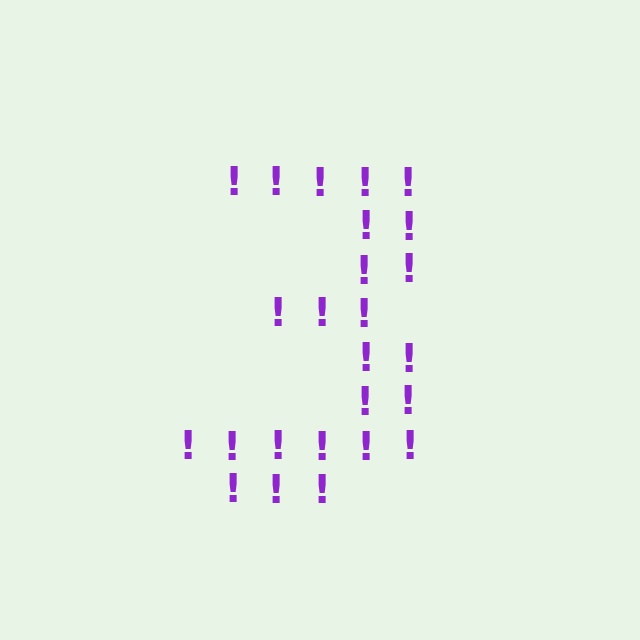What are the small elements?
The small elements are exclamation marks.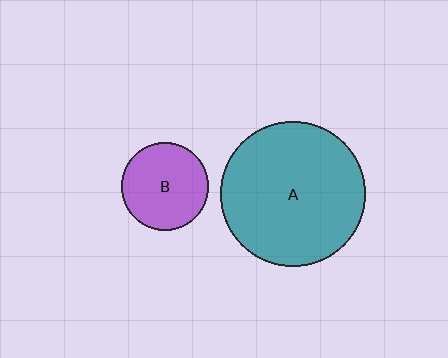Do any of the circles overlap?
No, none of the circles overlap.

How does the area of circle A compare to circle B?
Approximately 2.7 times.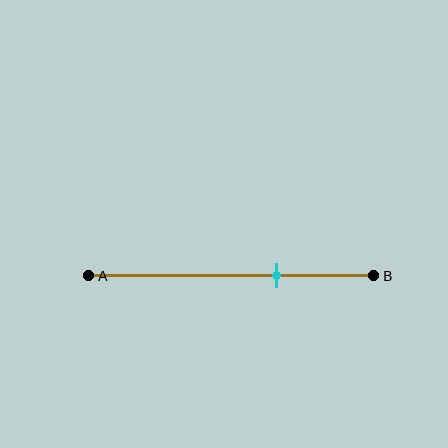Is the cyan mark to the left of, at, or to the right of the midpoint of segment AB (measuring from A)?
The cyan mark is to the right of the midpoint of segment AB.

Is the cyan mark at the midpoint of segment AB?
No, the mark is at about 65% from A, not at the 50% midpoint.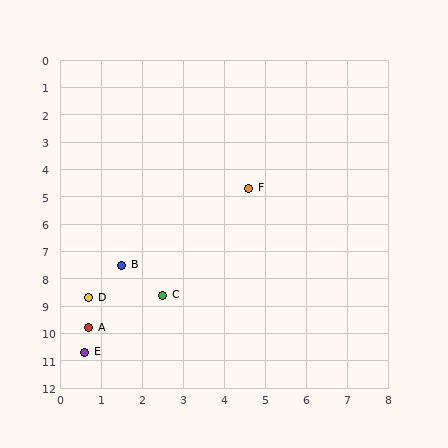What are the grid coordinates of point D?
Point D is at approximately (0.7, 8.7).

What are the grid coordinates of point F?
Point F is at approximately (4.6, 4.7).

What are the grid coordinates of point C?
Point C is at approximately (2.5, 8.6).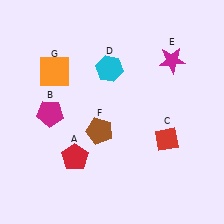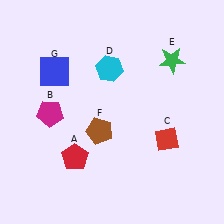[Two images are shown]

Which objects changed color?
E changed from magenta to green. G changed from orange to blue.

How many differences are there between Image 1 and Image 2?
There are 2 differences between the two images.